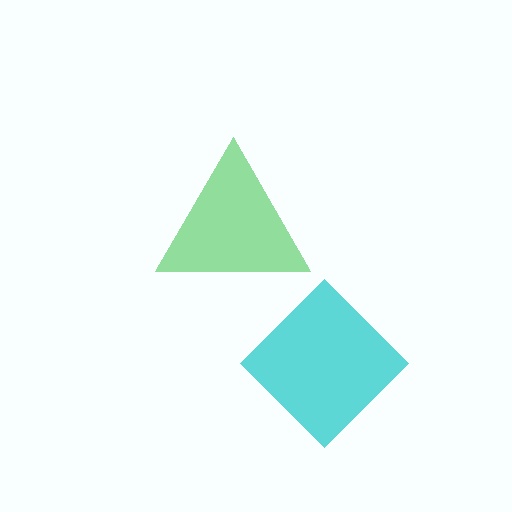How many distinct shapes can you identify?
There are 2 distinct shapes: a green triangle, a cyan diamond.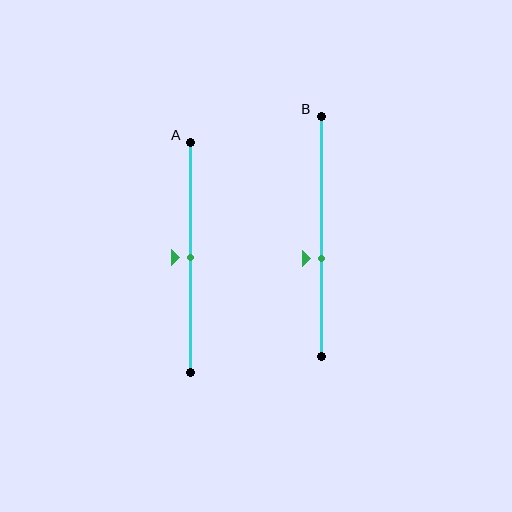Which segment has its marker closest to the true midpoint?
Segment A has its marker closest to the true midpoint.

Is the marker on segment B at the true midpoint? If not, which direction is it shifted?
No, the marker on segment B is shifted downward by about 9% of the segment length.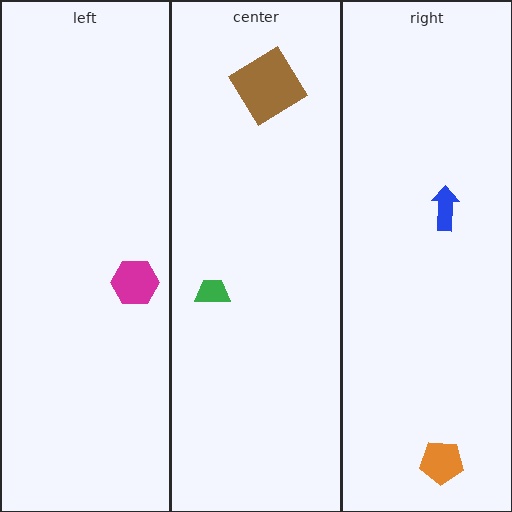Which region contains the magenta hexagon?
The left region.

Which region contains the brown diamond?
The center region.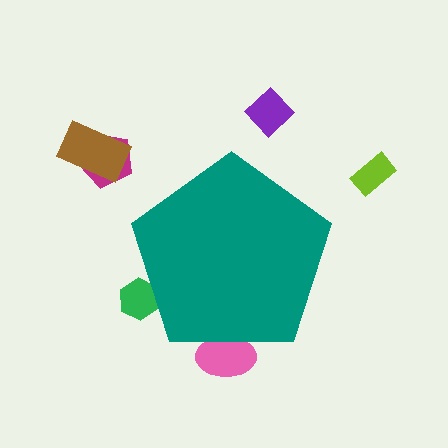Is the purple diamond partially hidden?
No, the purple diamond is fully visible.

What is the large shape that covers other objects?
A teal pentagon.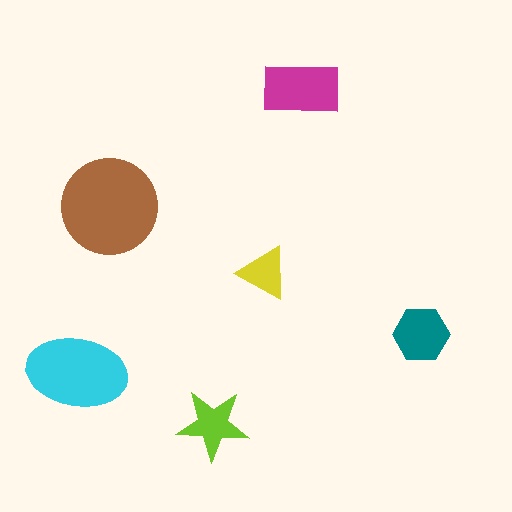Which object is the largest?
The brown circle.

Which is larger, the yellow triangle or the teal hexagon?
The teal hexagon.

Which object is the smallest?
The yellow triangle.